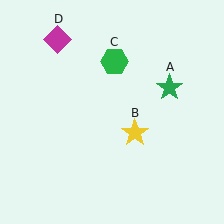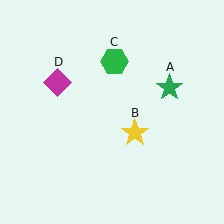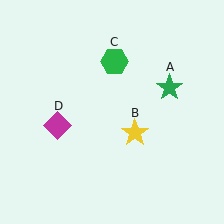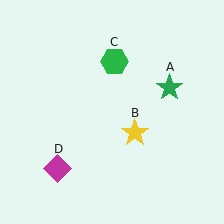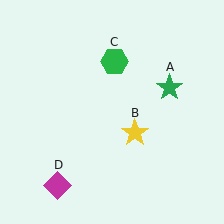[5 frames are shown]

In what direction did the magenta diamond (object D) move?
The magenta diamond (object D) moved down.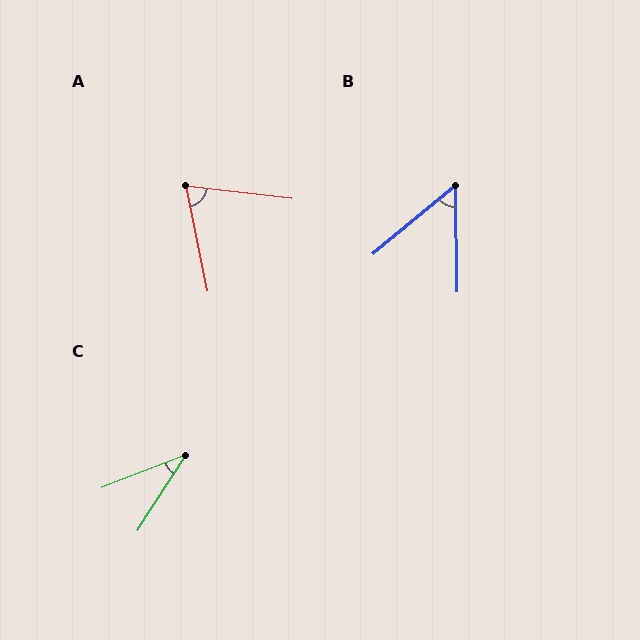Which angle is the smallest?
C, at approximately 36 degrees.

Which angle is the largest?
A, at approximately 72 degrees.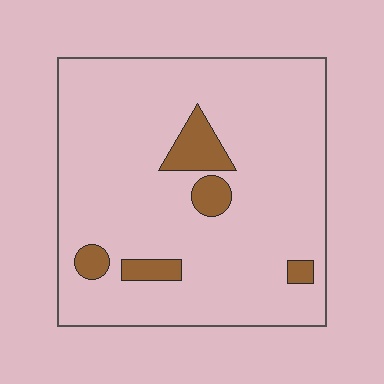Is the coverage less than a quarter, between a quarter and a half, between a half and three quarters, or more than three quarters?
Less than a quarter.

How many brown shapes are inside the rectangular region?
5.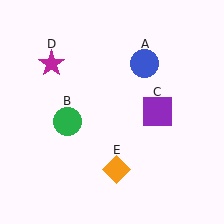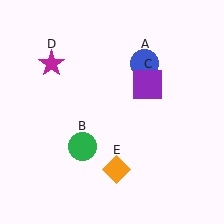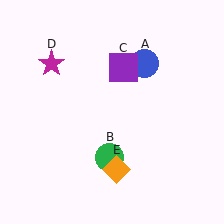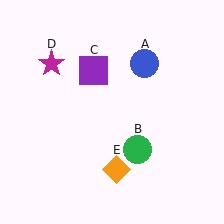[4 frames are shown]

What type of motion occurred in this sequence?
The green circle (object B), purple square (object C) rotated counterclockwise around the center of the scene.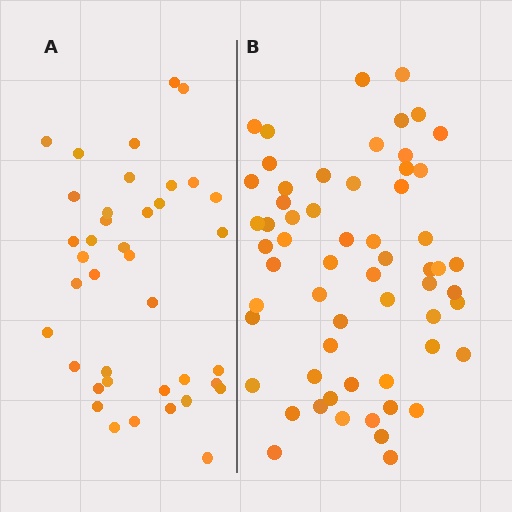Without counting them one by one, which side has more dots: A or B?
Region B (the right region) has more dots.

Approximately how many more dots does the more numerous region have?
Region B has approximately 20 more dots than region A.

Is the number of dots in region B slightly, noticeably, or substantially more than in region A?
Region B has substantially more. The ratio is roughly 1.5 to 1.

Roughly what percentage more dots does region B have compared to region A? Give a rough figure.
About 55% more.